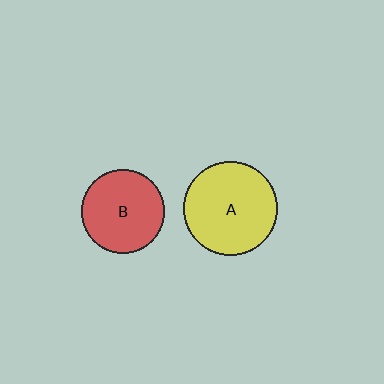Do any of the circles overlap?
No, none of the circles overlap.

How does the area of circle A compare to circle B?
Approximately 1.3 times.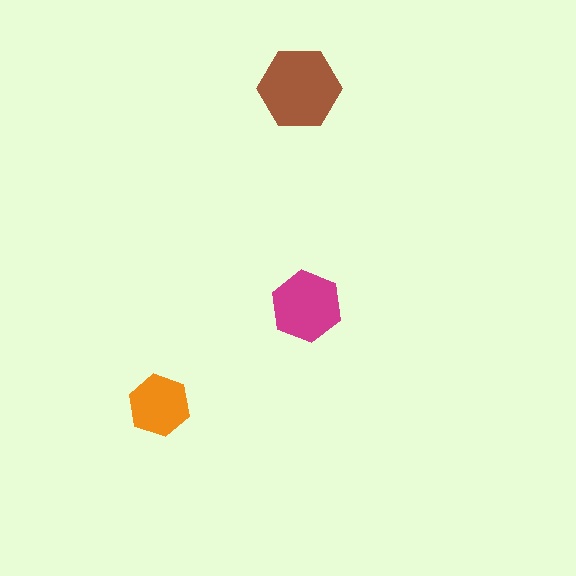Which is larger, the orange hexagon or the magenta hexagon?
The magenta one.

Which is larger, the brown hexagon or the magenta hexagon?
The brown one.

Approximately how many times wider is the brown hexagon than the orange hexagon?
About 1.5 times wider.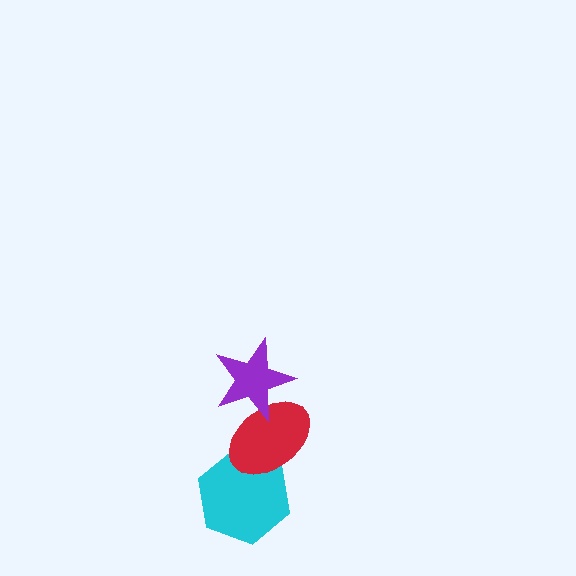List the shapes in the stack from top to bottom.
From top to bottom: the purple star, the red ellipse, the cyan hexagon.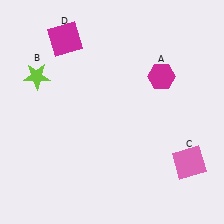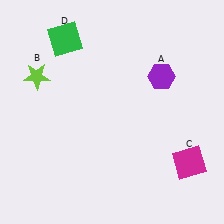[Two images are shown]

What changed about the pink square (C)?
In Image 1, C is pink. In Image 2, it changed to magenta.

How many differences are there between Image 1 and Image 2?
There are 3 differences between the two images.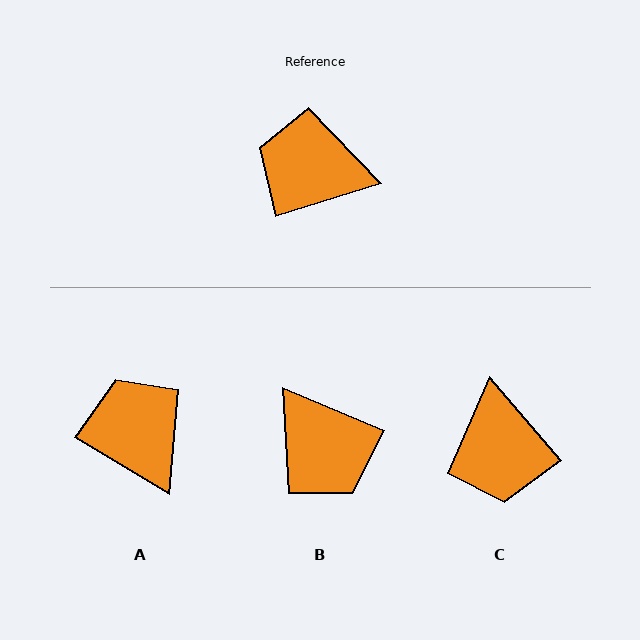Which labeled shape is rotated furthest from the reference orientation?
B, about 140 degrees away.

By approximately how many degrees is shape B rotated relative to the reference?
Approximately 140 degrees counter-clockwise.